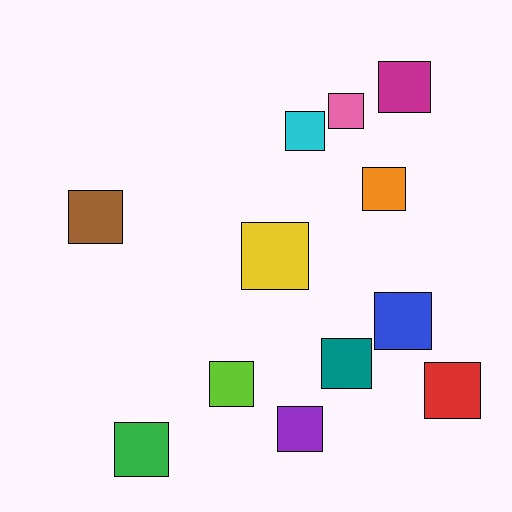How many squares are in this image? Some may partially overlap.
There are 12 squares.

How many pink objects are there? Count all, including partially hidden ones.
There is 1 pink object.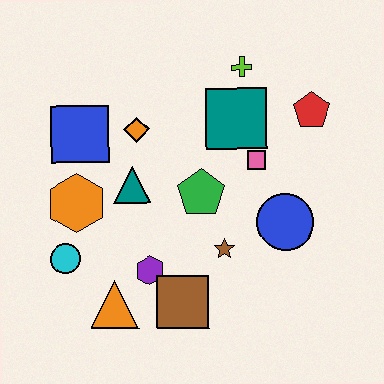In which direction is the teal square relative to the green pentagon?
The teal square is above the green pentagon.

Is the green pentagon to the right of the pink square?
No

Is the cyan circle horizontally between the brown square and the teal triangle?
No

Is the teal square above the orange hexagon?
Yes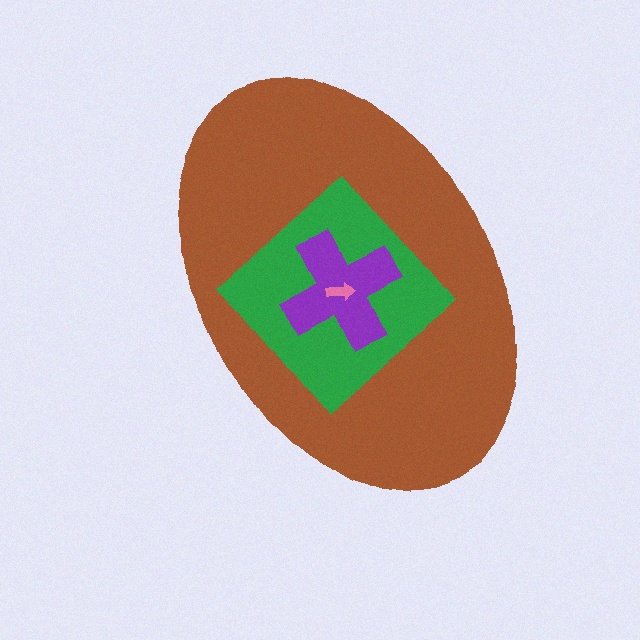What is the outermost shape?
The brown ellipse.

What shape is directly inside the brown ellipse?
The green diamond.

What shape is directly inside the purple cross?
The pink arrow.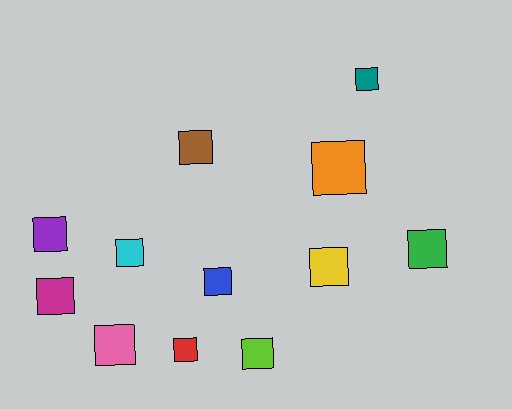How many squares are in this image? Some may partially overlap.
There are 12 squares.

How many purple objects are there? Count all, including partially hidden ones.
There is 1 purple object.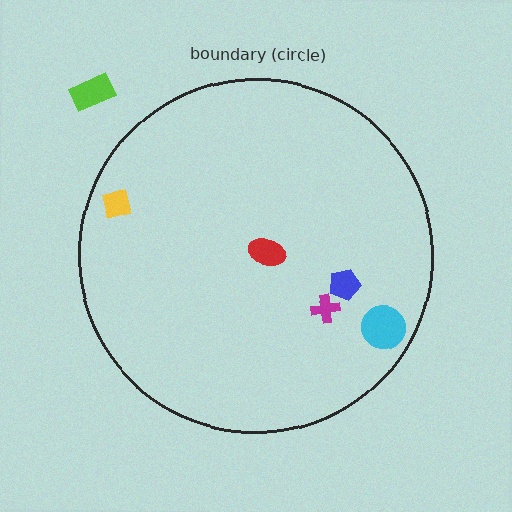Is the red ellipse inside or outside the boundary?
Inside.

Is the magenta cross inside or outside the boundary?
Inside.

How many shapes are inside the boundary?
5 inside, 1 outside.